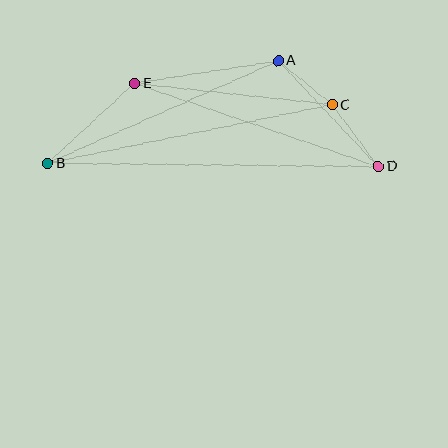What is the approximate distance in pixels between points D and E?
The distance between D and E is approximately 258 pixels.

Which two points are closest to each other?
Points A and C are closest to each other.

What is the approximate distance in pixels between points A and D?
The distance between A and D is approximately 146 pixels.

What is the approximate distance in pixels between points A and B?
The distance between A and B is approximately 252 pixels.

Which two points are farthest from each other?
Points B and D are farthest from each other.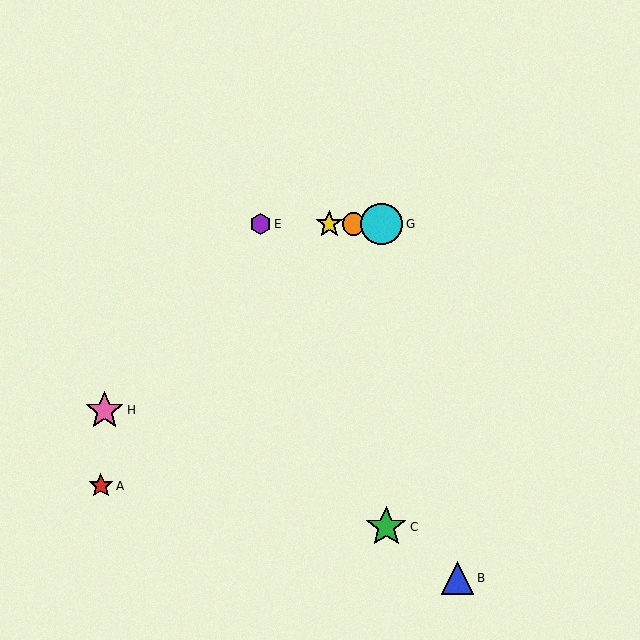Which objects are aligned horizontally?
Objects D, E, F, G are aligned horizontally.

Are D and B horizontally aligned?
No, D is at y≈224 and B is at y≈578.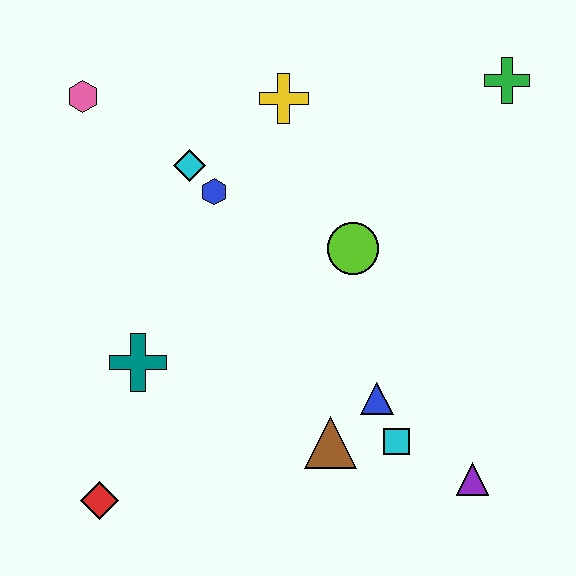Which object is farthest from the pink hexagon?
The purple triangle is farthest from the pink hexagon.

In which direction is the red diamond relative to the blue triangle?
The red diamond is to the left of the blue triangle.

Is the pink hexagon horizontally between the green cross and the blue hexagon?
No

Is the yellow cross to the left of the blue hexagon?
No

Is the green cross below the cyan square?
No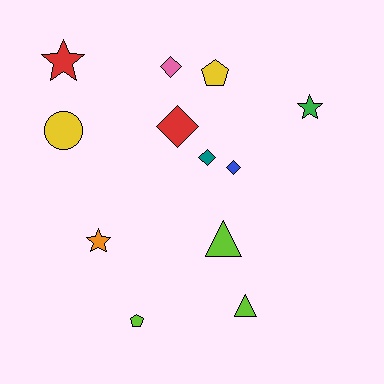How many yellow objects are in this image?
There are 2 yellow objects.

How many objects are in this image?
There are 12 objects.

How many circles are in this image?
There is 1 circle.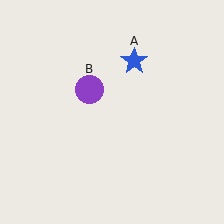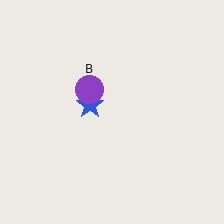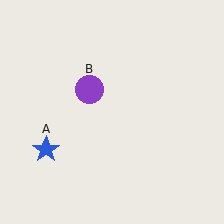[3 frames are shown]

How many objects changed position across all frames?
1 object changed position: blue star (object A).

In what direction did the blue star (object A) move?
The blue star (object A) moved down and to the left.